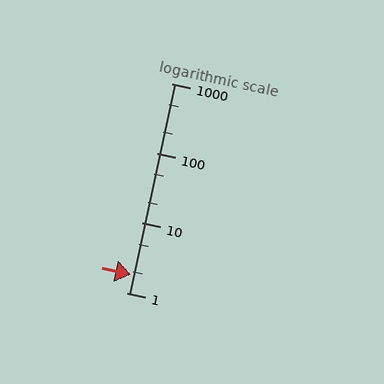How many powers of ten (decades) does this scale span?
The scale spans 3 decades, from 1 to 1000.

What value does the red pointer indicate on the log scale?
The pointer indicates approximately 1.8.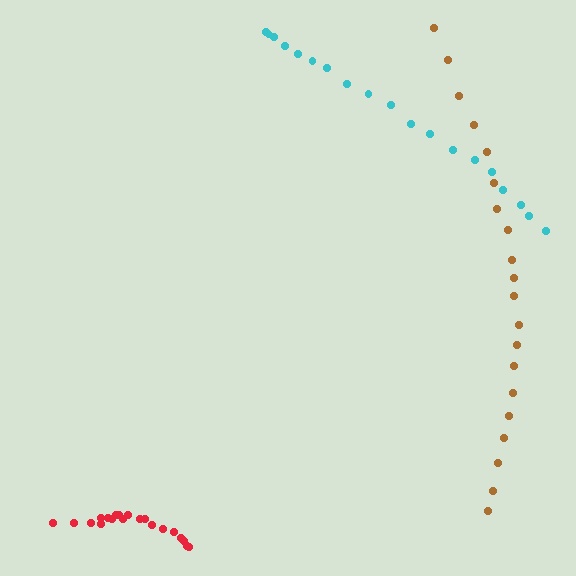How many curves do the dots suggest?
There are 3 distinct paths.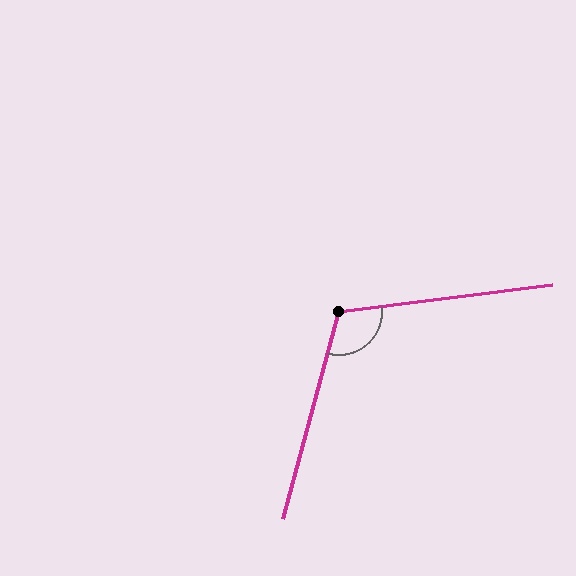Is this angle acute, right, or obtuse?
It is obtuse.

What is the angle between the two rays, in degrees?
Approximately 112 degrees.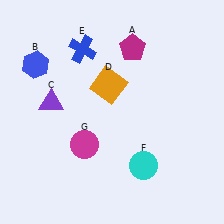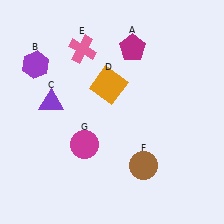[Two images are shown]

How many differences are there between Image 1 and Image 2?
There are 3 differences between the two images.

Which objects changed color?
B changed from blue to purple. E changed from blue to pink. F changed from cyan to brown.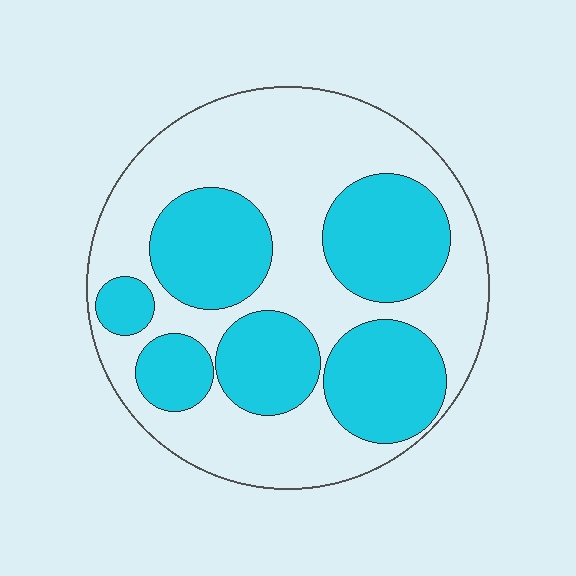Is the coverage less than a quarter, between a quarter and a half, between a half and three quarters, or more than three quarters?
Between a quarter and a half.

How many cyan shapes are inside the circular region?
6.